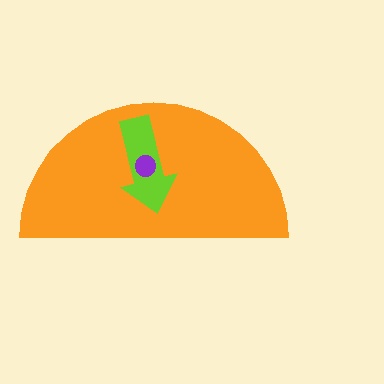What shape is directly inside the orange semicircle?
The lime arrow.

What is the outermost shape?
The orange semicircle.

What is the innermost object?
The purple circle.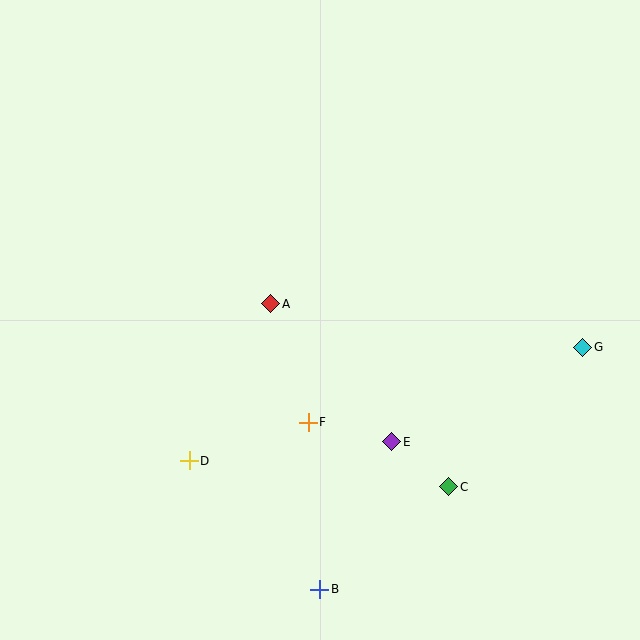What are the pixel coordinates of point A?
Point A is at (271, 304).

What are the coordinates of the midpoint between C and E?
The midpoint between C and E is at (420, 464).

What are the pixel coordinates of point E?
Point E is at (392, 442).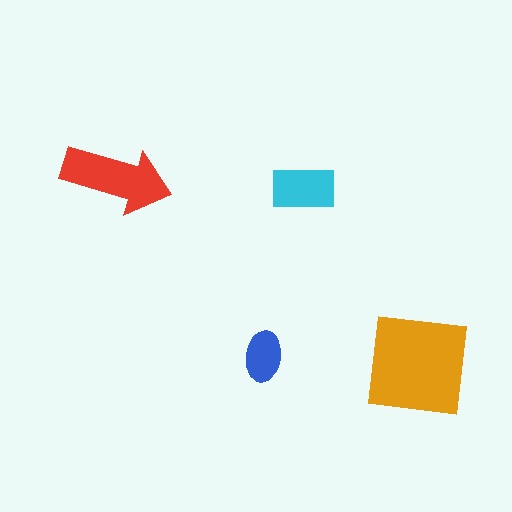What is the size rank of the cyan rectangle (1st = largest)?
3rd.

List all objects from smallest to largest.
The blue ellipse, the cyan rectangle, the red arrow, the orange square.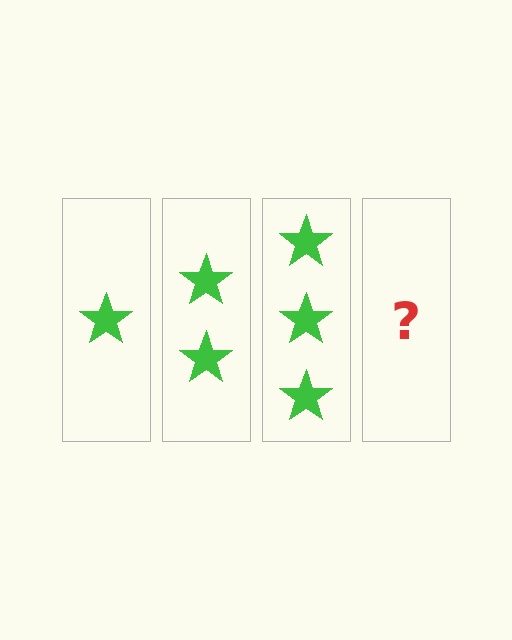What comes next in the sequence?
The next element should be 4 stars.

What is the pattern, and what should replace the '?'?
The pattern is that each step adds one more star. The '?' should be 4 stars.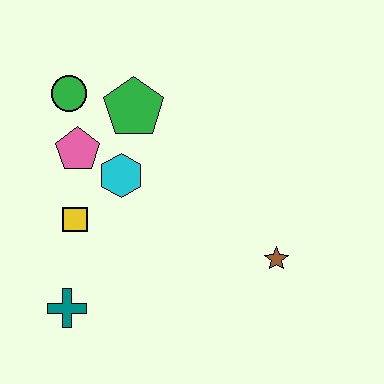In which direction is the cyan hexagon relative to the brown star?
The cyan hexagon is to the left of the brown star.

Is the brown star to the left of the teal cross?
No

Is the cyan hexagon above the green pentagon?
No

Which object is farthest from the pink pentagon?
The brown star is farthest from the pink pentagon.